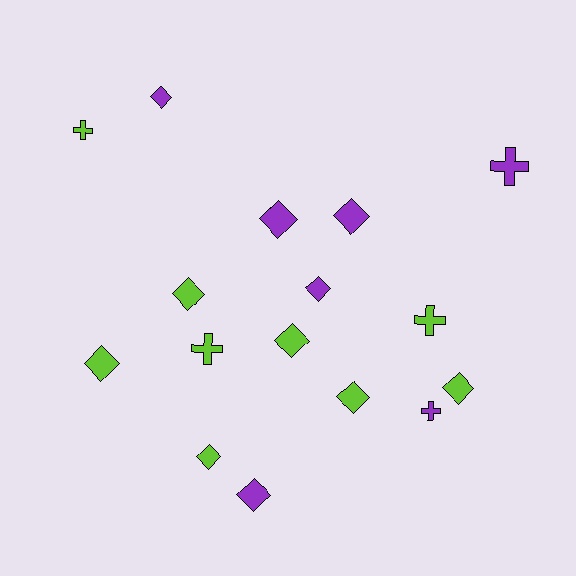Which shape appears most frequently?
Diamond, with 11 objects.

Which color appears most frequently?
Lime, with 9 objects.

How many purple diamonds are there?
There are 5 purple diamonds.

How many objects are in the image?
There are 16 objects.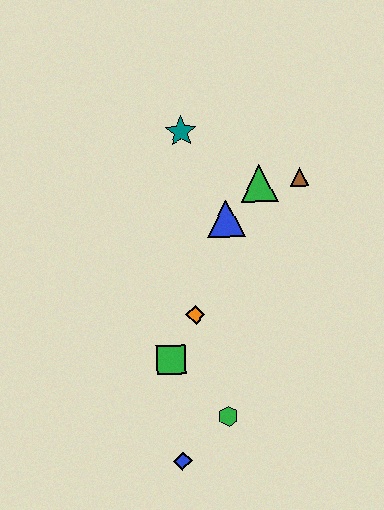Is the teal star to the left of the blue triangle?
Yes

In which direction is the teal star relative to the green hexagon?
The teal star is above the green hexagon.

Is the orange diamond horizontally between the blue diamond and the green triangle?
Yes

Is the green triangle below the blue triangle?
No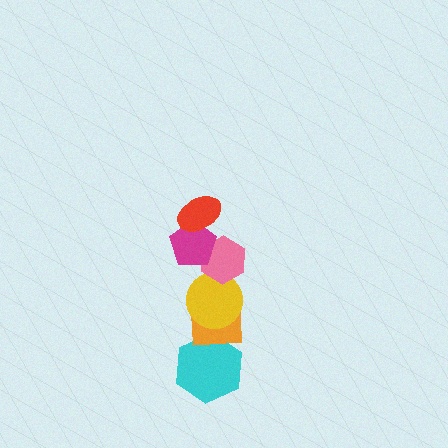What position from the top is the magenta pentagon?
The magenta pentagon is 2nd from the top.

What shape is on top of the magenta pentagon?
The red ellipse is on top of the magenta pentagon.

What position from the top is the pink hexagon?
The pink hexagon is 3rd from the top.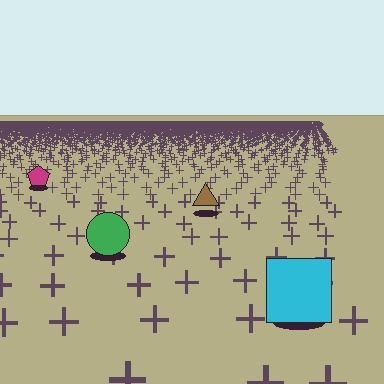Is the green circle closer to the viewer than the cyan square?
No. The cyan square is closer — you can tell from the texture gradient: the ground texture is coarser near it.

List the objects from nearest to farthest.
From nearest to farthest: the cyan square, the green circle, the brown triangle, the magenta pentagon.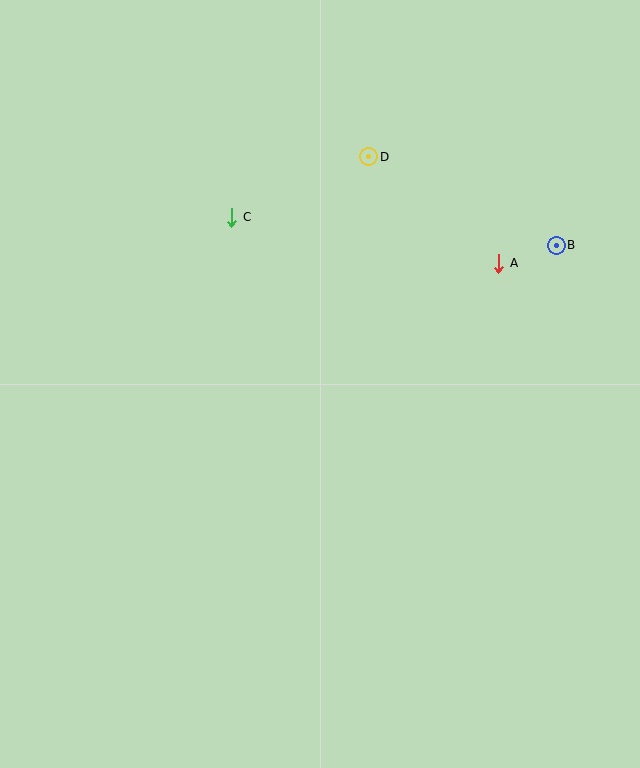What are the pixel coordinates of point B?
Point B is at (556, 245).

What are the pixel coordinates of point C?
Point C is at (232, 217).